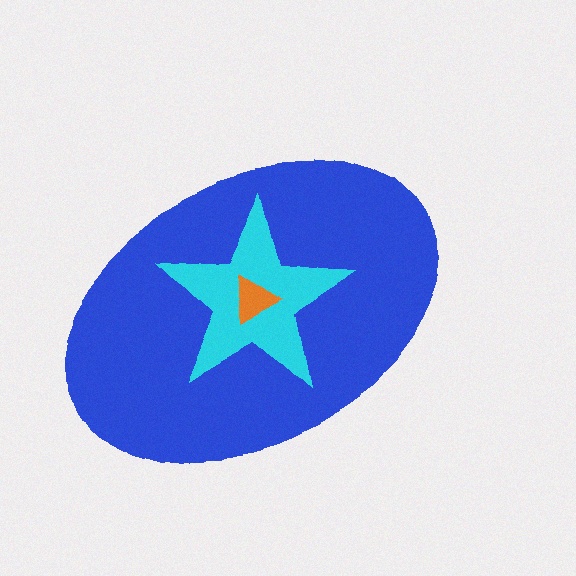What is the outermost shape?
The blue ellipse.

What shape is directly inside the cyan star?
The orange triangle.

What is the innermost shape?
The orange triangle.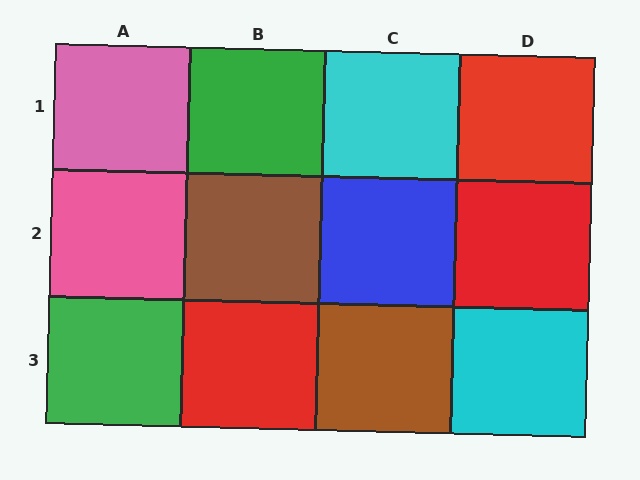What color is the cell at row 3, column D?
Cyan.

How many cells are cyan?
2 cells are cyan.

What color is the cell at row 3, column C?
Brown.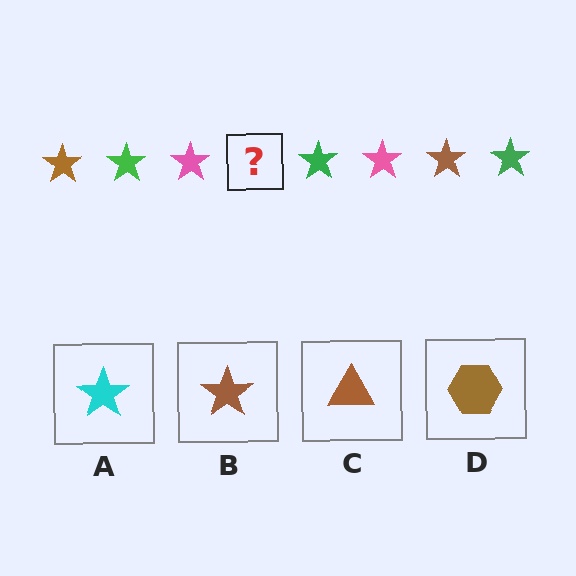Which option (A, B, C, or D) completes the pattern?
B.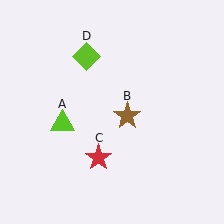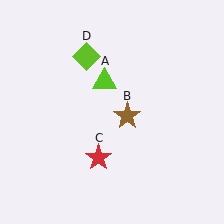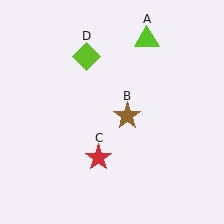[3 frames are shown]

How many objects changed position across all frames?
1 object changed position: lime triangle (object A).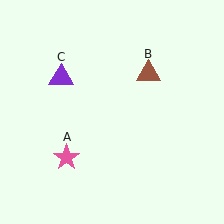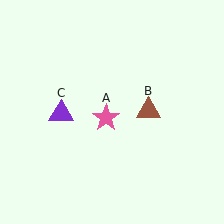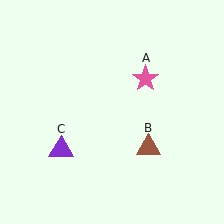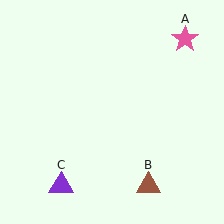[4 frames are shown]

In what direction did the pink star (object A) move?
The pink star (object A) moved up and to the right.